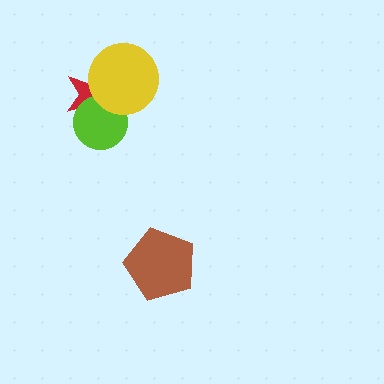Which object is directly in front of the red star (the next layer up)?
The lime circle is directly in front of the red star.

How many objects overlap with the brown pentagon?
0 objects overlap with the brown pentagon.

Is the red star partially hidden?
Yes, it is partially covered by another shape.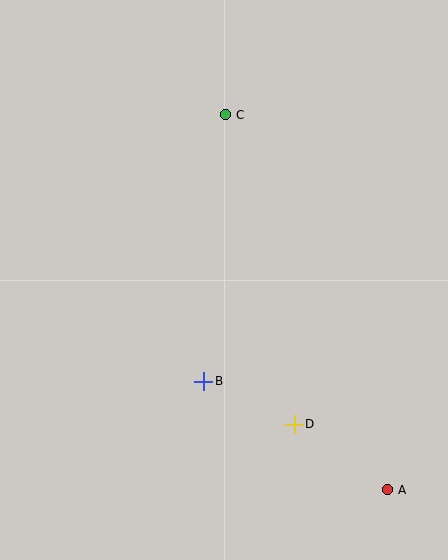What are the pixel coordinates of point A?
Point A is at (387, 490).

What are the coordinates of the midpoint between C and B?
The midpoint between C and B is at (215, 248).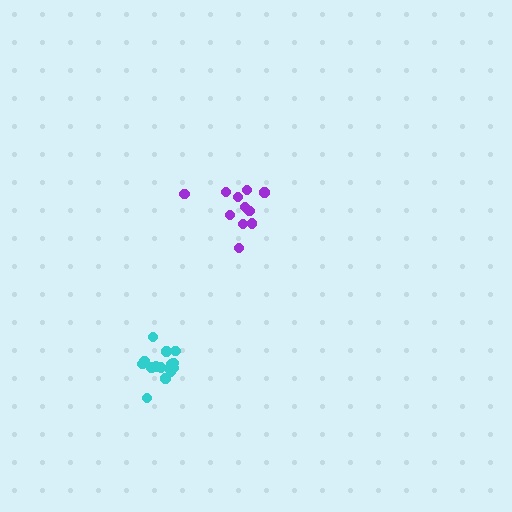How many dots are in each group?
Group 1: 15 dots, Group 2: 11 dots (26 total).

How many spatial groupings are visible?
There are 2 spatial groupings.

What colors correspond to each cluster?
The clusters are colored: cyan, purple.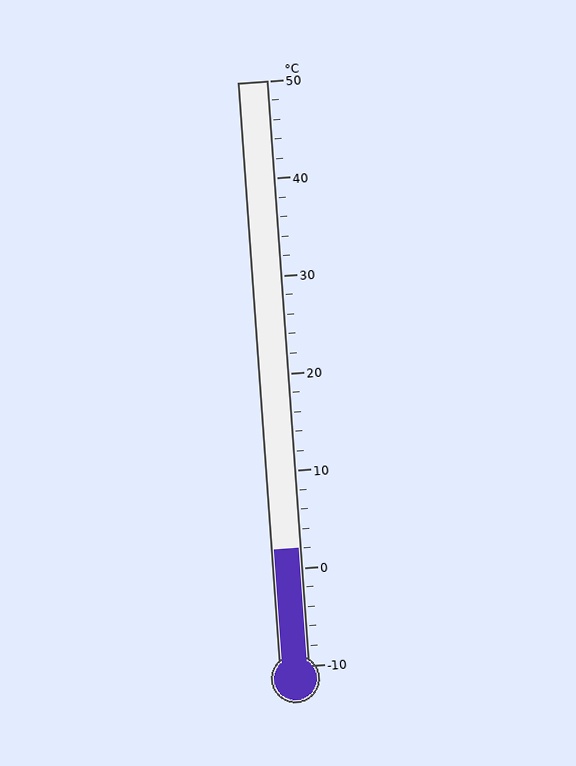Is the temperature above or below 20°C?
The temperature is below 20°C.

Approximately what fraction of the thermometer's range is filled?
The thermometer is filled to approximately 20% of its range.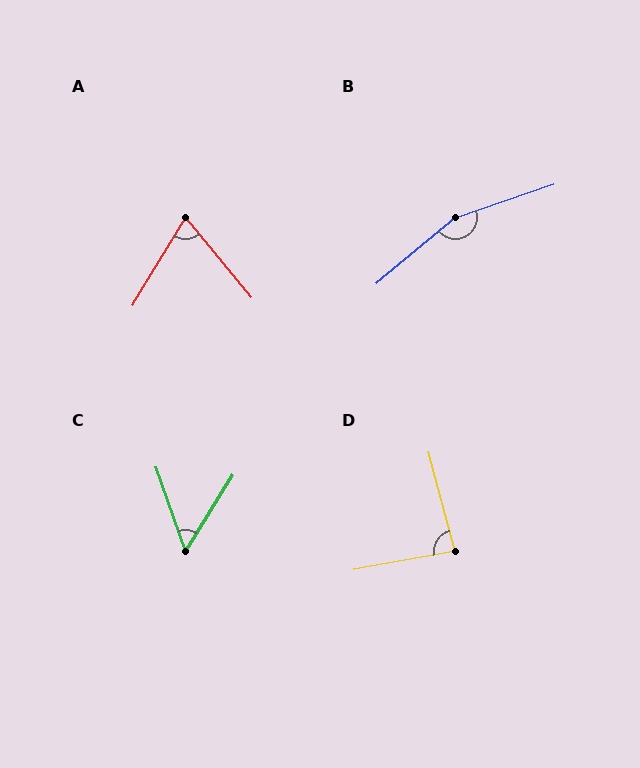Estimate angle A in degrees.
Approximately 71 degrees.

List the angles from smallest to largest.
C (51°), A (71°), D (86°), B (159°).